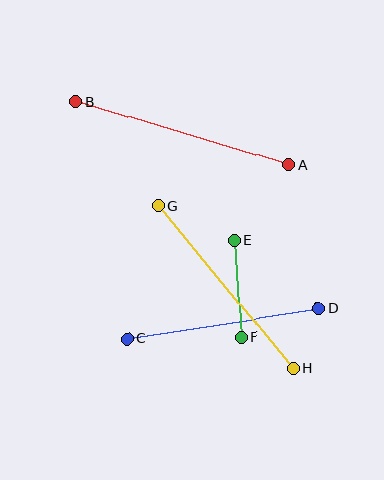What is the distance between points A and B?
The distance is approximately 223 pixels.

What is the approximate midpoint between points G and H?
The midpoint is at approximately (226, 287) pixels.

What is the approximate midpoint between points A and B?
The midpoint is at approximately (182, 133) pixels.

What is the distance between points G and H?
The distance is approximately 211 pixels.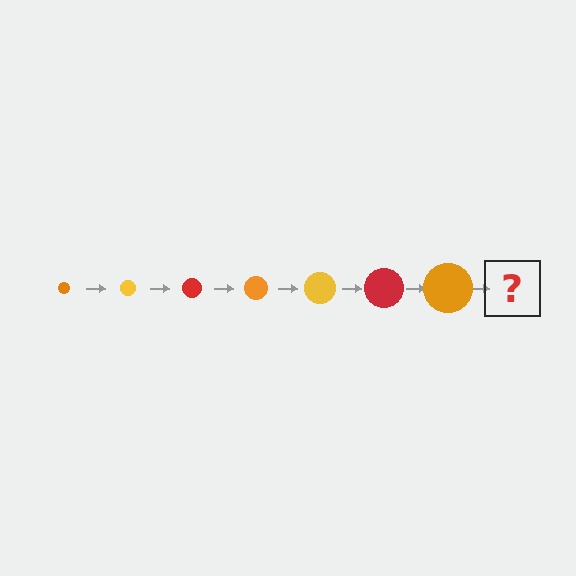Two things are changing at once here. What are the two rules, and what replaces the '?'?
The two rules are that the circle grows larger each step and the color cycles through orange, yellow, and red. The '?' should be a yellow circle, larger than the previous one.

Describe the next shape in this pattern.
It should be a yellow circle, larger than the previous one.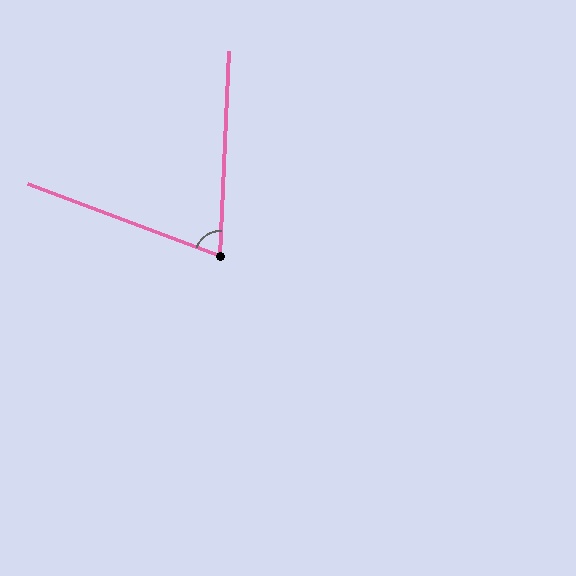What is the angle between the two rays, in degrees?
Approximately 72 degrees.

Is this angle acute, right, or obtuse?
It is acute.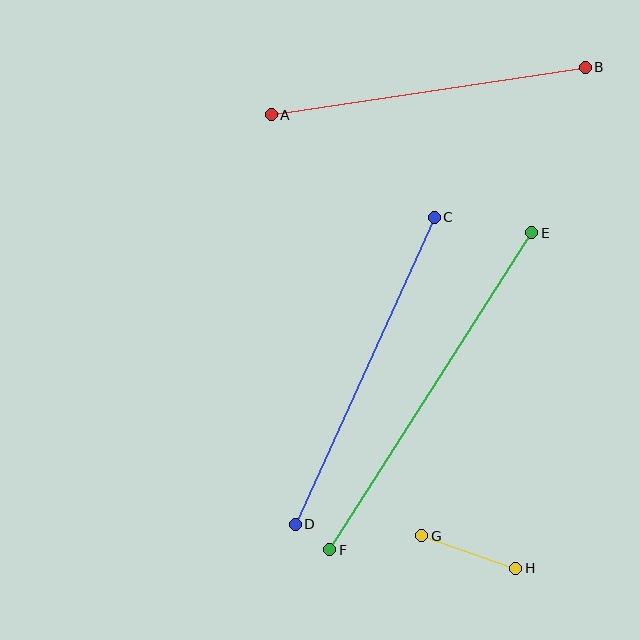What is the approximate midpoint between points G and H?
The midpoint is at approximately (469, 552) pixels.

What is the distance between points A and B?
The distance is approximately 318 pixels.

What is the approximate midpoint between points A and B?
The midpoint is at approximately (428, 91) pixels.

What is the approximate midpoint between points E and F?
The midpoint is at approximately (431, 391) pixels.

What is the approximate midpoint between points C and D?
The midpoint is at approximately (365, 371) pixels.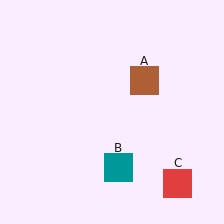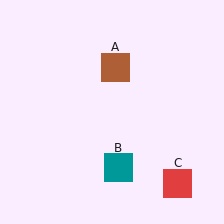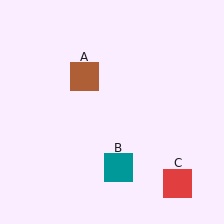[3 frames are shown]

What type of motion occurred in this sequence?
The brown square (object A) rotated counterclockwise around the center of the scene.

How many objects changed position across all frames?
1 object changed position: brown square (object A).